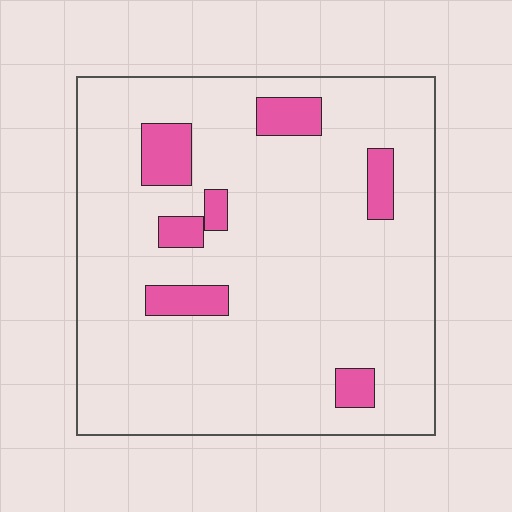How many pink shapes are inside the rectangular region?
7.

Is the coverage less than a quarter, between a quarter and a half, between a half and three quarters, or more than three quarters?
Less than a quarter.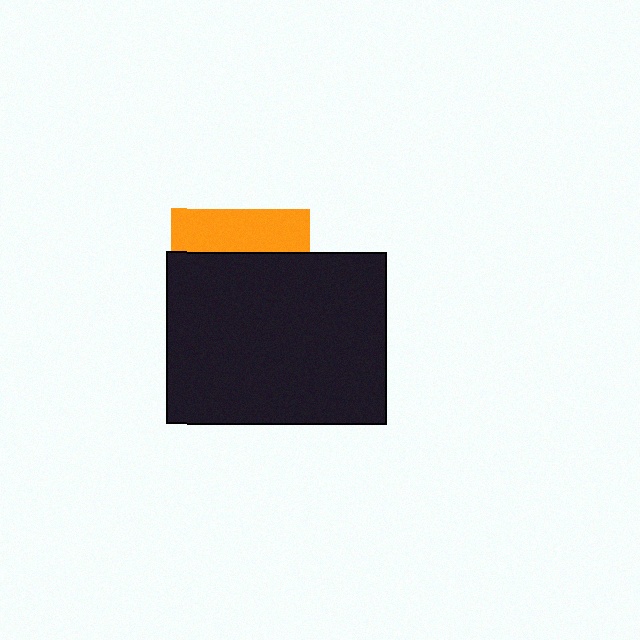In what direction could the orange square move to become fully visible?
The orange square could move up. That would shift it out from behind the black rectangle entirely.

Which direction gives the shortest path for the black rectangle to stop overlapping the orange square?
Moving down gives the shortest separation.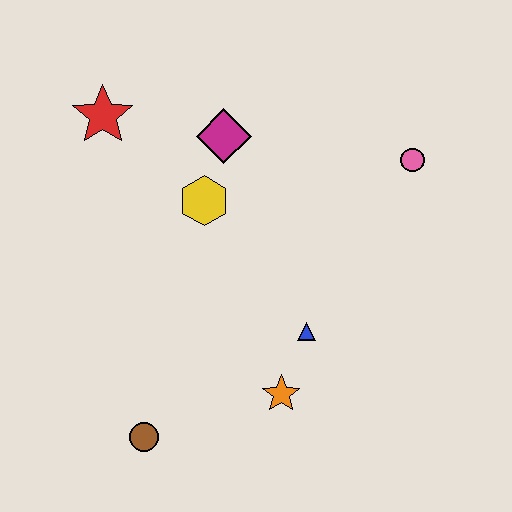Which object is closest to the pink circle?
The magenta diamond is closest to the pink circle.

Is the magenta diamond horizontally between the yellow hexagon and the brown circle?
No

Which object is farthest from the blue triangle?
The red star is farthest from the blue triangle.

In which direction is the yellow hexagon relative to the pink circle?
The yellow hexagon is to the left of the pink circle.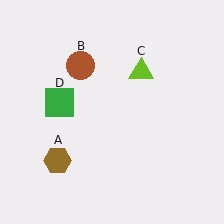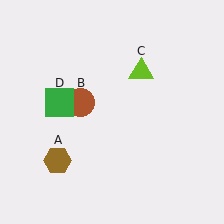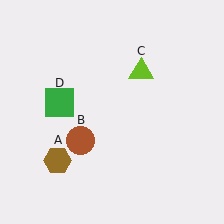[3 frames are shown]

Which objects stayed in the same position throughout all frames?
Brown hexagon (object A) and lime triangle (object C) and green square (object D) remained stationary.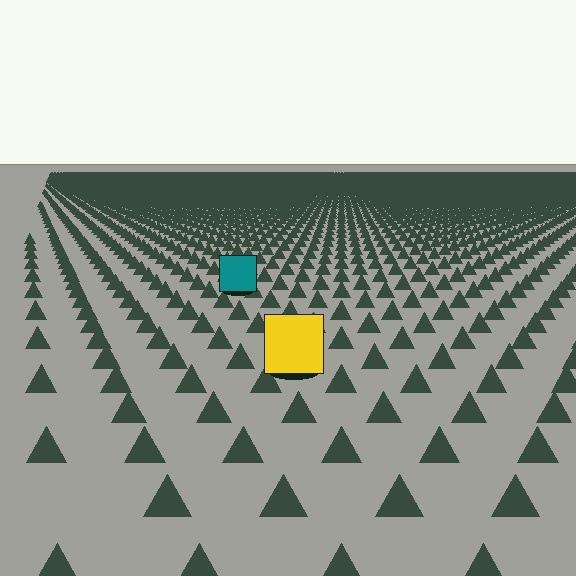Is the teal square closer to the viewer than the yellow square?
No. The yellow square is closer — you can tell from the texture gradient: the ground texture is coarser near it.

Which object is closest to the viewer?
The yellow square is closest. The texture marks near it are larger and more spread out.